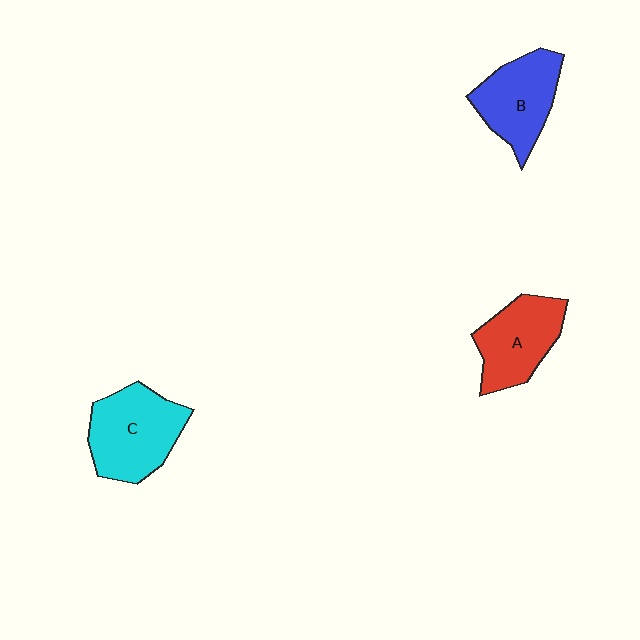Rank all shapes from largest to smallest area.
From largest to smallest: C (cyan), B (blue), A (red).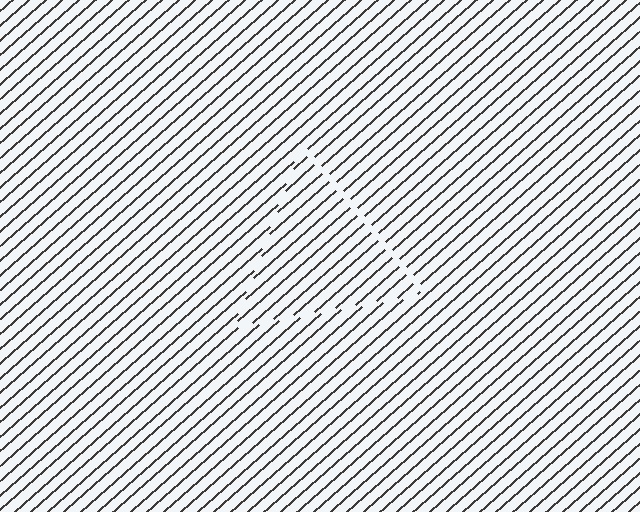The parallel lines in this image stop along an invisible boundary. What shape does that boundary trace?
An illusory triangle. The interior of the shape contains the same grating, shifted by half a period — the contour is defined by the phase discontinuity where line-ends from the inner and outer gratings abut.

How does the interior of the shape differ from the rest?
The interior of the shape contains the same grating, shifted by half a period — the contour is defined by the phase discontinuity where line-ends from the inner and outer gratings abut.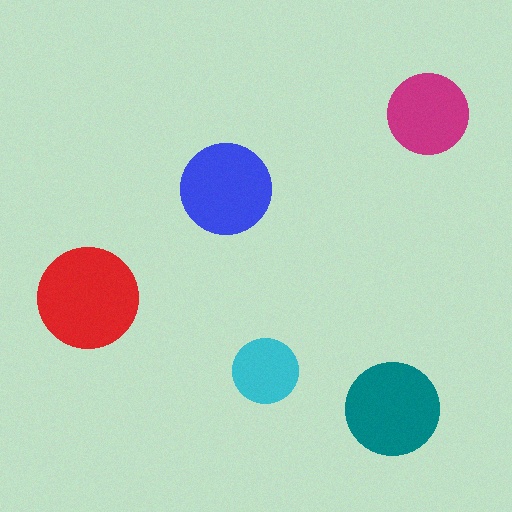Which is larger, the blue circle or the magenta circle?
The blue one.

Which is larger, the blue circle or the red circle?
The red one.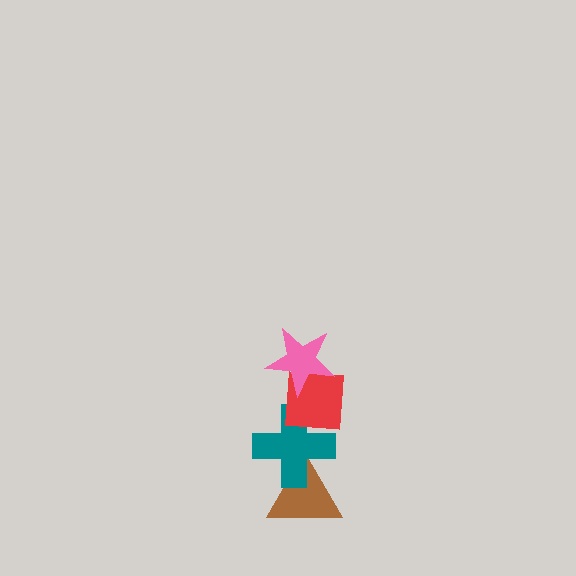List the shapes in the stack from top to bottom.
From top to bottom: the pink star, the red square, the teal cross, the brown triangle.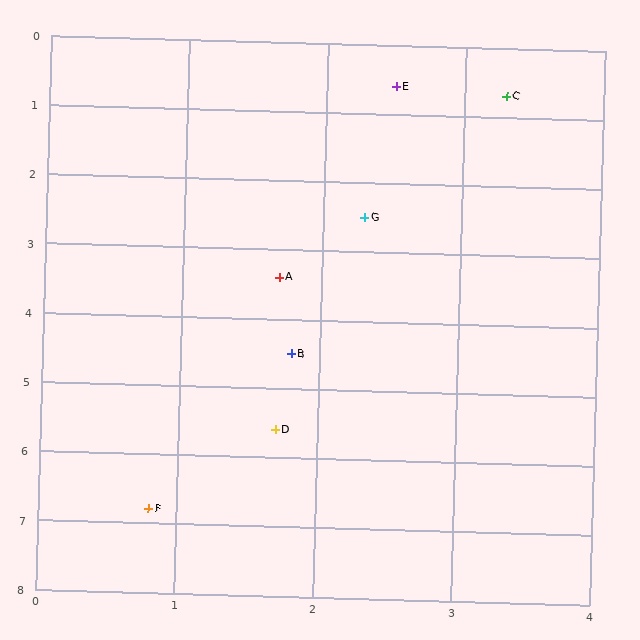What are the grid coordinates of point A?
Point A is at approximately (1.7, 3.4).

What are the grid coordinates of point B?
Point B is at approximately (1.8, 4.5).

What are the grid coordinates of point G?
Point G is at approximately (2.3, 2.5).